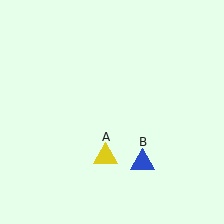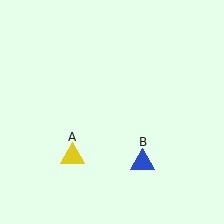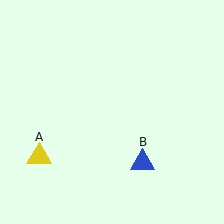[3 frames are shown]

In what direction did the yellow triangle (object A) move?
The yellow triangle (object A) moved left.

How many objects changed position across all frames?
1 object changed position: yellow triangle (object A).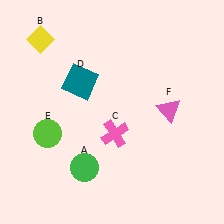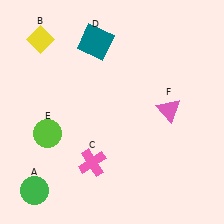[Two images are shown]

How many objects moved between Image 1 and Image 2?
3 objects moved between the two images.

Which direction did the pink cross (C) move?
The pink cross (C) moved down.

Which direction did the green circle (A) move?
The green circle (A) moved left.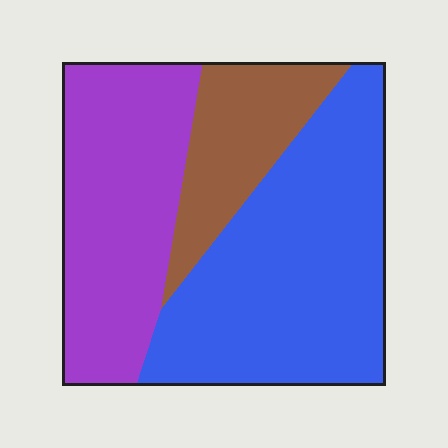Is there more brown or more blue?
Blue.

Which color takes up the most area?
Blue, at roughly 50%.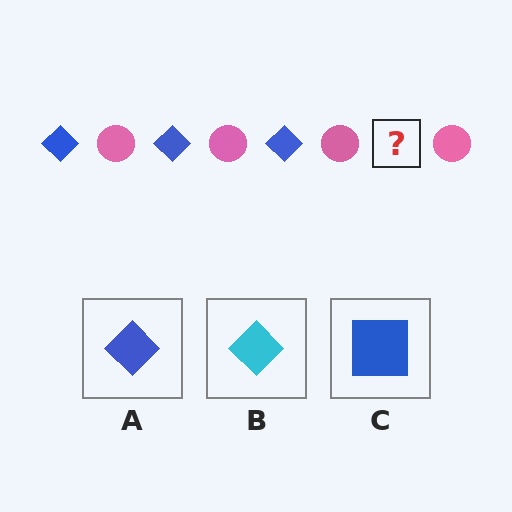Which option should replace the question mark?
Option A.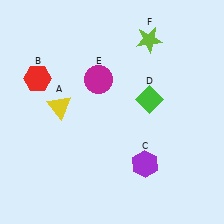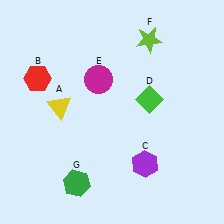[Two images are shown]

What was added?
A green hexagon (G) was added in Image 2.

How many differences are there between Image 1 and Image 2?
There is 1 difference between the two images.